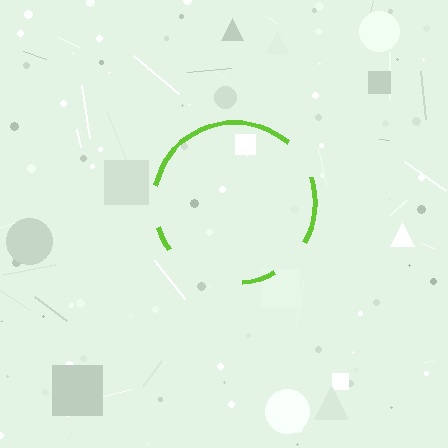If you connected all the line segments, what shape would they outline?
They would outline a circle.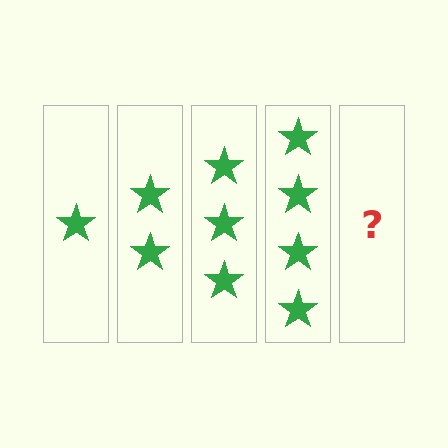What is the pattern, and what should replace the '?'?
The pattern is that each step adds one more star. The '?' should be 5 stars.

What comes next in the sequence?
The next element should be 5 stars.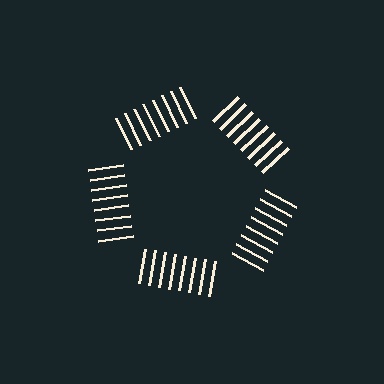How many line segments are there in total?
40 — 8 along each of the 5 edges.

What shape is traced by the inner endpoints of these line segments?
An illusory pentagon — the line segments terminate on its edges but no continuous stroke is drawn.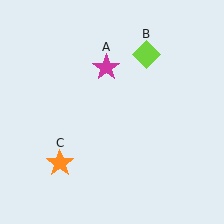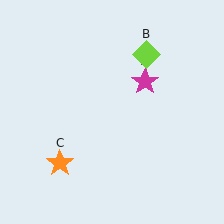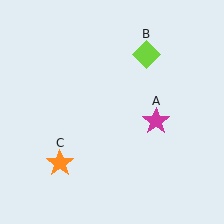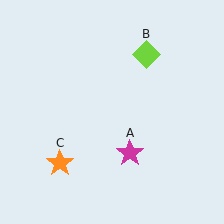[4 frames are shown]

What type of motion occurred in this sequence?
The magenta star (object A) rotated clockwise around the center of the scene.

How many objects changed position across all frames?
1 object changed position: magenta star (object A).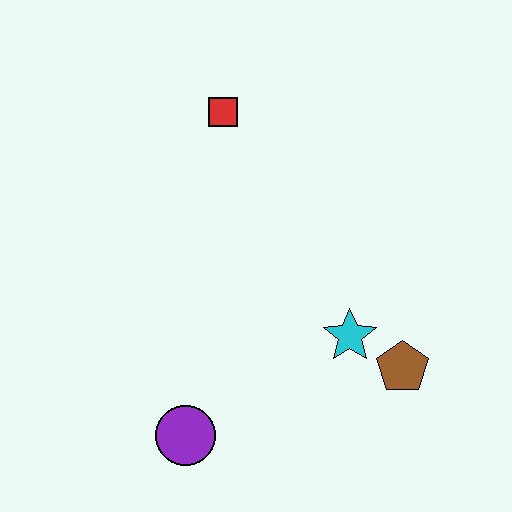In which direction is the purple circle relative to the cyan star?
The purple circle is to the left of the cyan star.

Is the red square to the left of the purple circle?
No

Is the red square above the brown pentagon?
Yes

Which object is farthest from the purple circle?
The red square is farthest from the purple circle.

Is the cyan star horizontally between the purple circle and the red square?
No